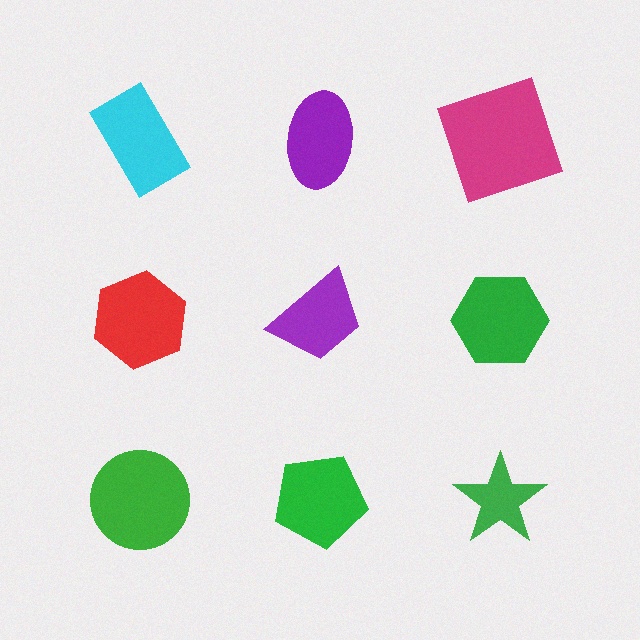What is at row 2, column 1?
A red hexagon.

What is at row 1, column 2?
A purple ellipse.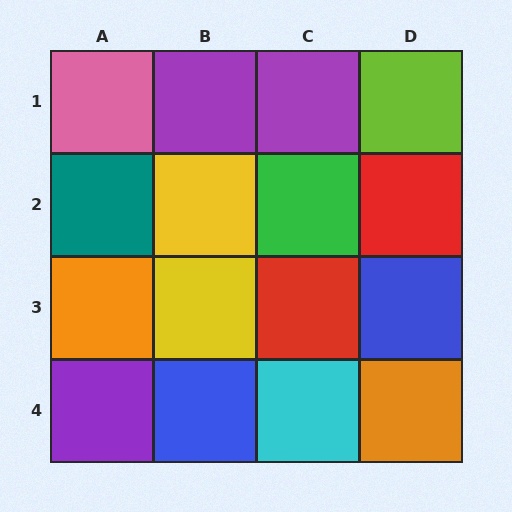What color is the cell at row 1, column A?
Pink.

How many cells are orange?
2 cells are orange.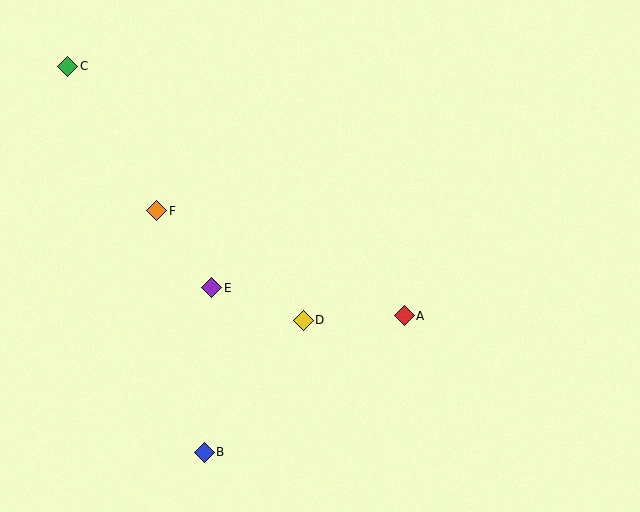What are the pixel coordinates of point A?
Point A is at (404, 316).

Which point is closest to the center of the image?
Point D at (303, 320) is closest to the center.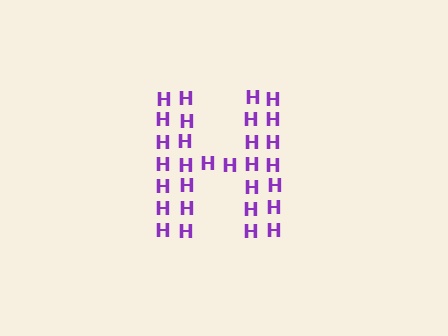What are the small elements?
The small elements are letter H's.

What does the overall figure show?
The overall figure shows the letter H.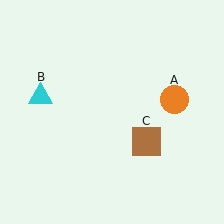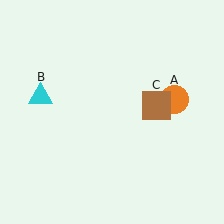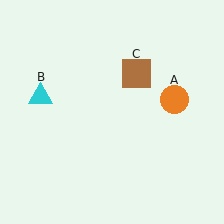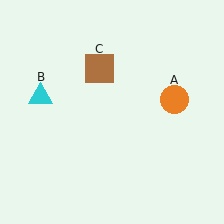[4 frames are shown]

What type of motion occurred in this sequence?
The brown square (object C) rotated counterclockwise around the center of the scene.